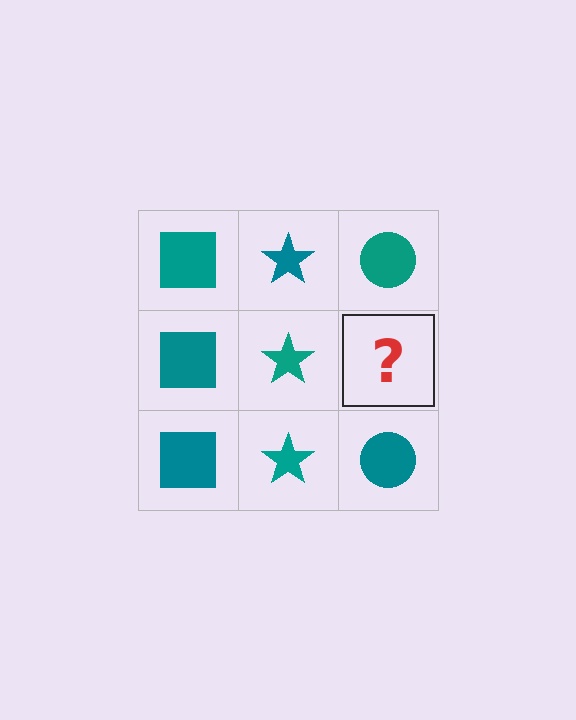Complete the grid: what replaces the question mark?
The question mark should be replaced with a teal circle.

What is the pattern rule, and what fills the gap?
The rule is that each column has a consistent shape. The gap should be filled with a teal circle.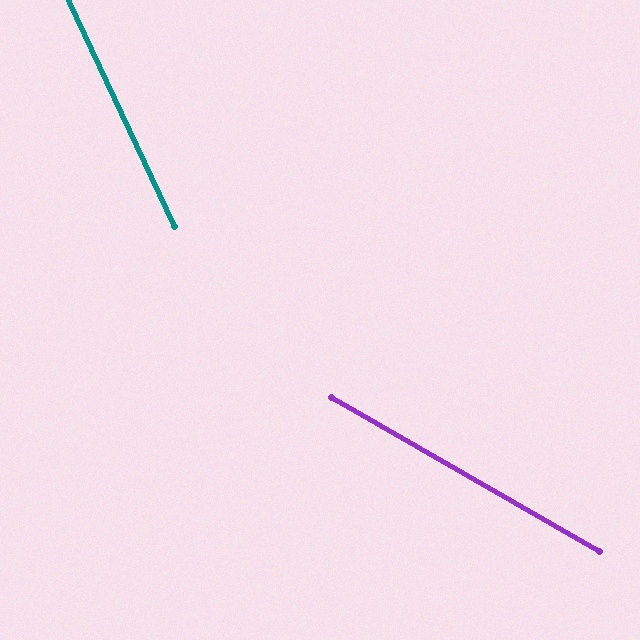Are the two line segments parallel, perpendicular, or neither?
Neither parallel nor perpendicular — they differ by about 35°.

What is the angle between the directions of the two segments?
Approximately 35 degrees.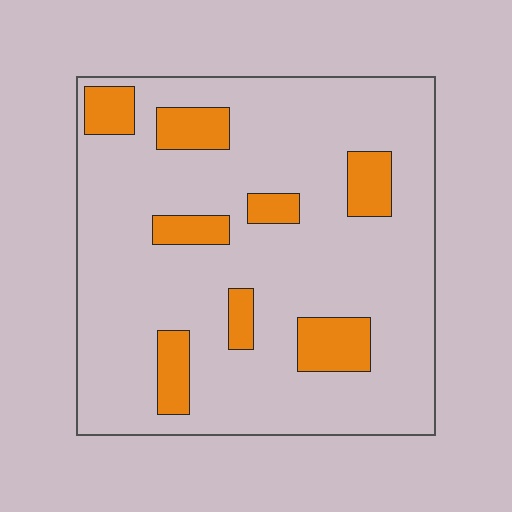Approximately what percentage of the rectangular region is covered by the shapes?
Approximately 15%.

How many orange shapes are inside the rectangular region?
8.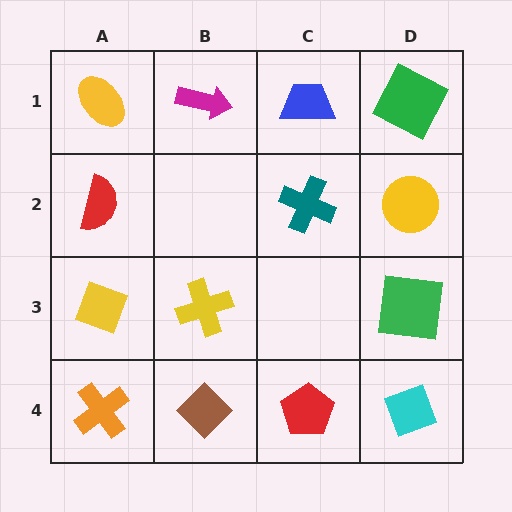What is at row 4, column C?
A red pentagon.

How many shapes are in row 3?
3 shapes.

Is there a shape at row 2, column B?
No, that cell is empty.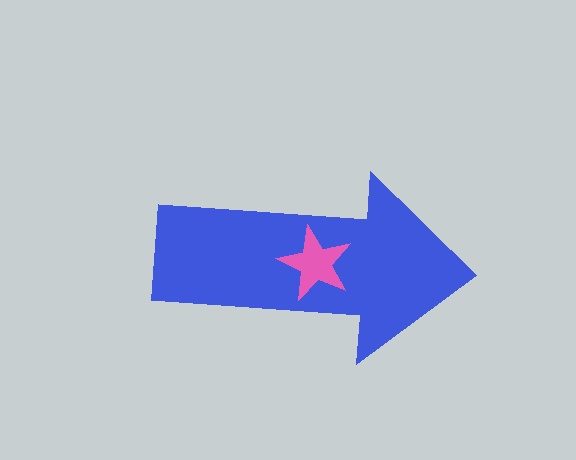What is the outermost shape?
The blue arrow.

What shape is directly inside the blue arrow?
The pink star.